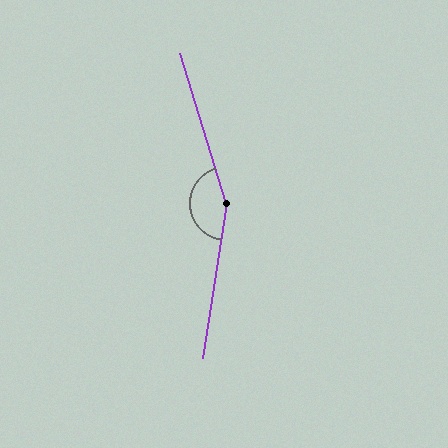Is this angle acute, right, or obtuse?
It is obtuse.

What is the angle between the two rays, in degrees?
Approximately 154 degrees.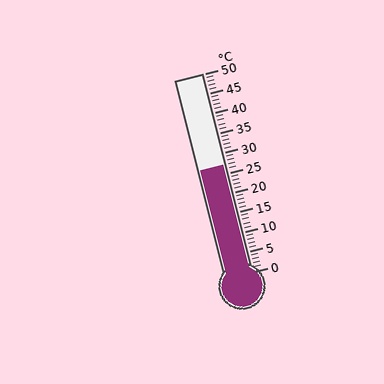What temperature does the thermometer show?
The thermometer shows approximately 27°C.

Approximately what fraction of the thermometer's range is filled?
The thermometer is filled to approximately 55% of its range.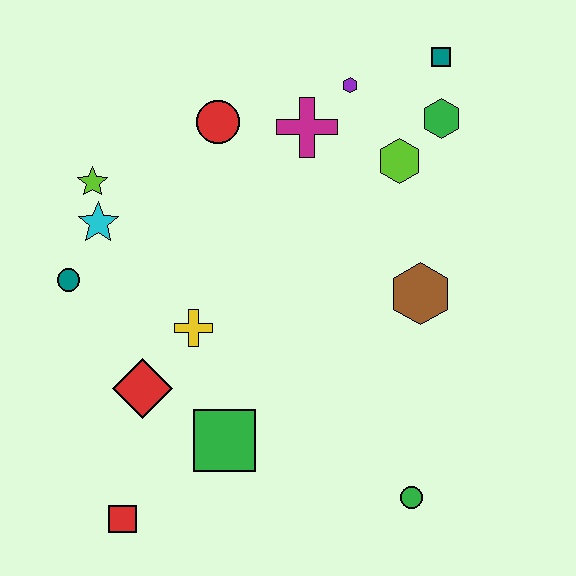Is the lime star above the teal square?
No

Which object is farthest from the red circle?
The green circle is farthest from the red circle.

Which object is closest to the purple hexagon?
The magenta cross is closest to the purple hexagon.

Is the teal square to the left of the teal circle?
No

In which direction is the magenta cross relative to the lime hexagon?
The magenta cross is to the left of the lime hexagon.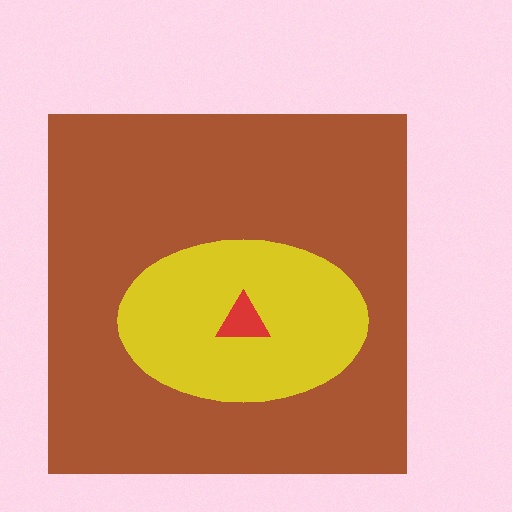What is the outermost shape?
The brown square.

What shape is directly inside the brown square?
The yellow ellipse.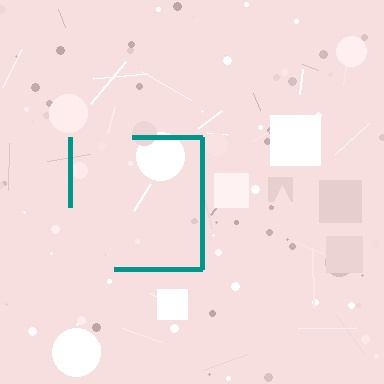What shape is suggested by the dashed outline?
The dashed outline suggests a square.